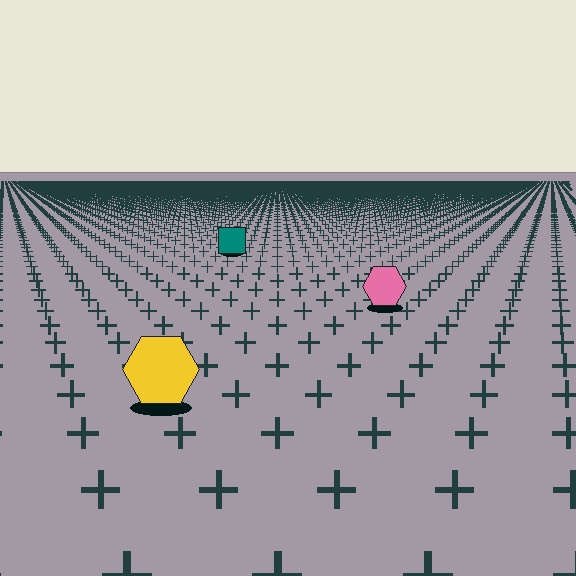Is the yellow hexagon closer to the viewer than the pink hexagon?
Yes. The yellow hexagon is closer — you can tell from the texture gradient: the ground texture is coarser near it.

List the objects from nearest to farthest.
From nearest to farthest: the yellow hexagon, the pink hexagon, the teal square.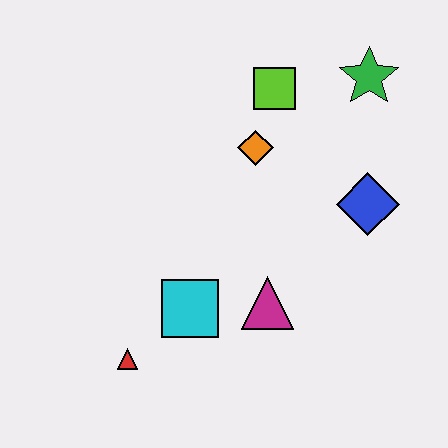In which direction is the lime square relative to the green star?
The lime square is to the left of the green star.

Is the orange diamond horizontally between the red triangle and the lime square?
Yes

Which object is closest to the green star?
The lime square is closest to the green star.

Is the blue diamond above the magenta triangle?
Yes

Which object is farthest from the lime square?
The red triangle is farthest from the lime square.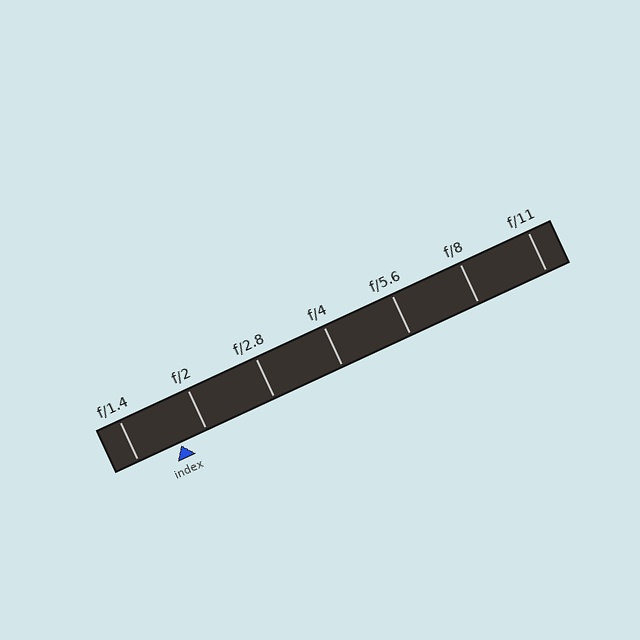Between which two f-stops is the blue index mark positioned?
The index mark is between f/1.4 and f/2.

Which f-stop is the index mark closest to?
The index mark is closest to f/2.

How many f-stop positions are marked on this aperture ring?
There are 7 f-stop positions marked.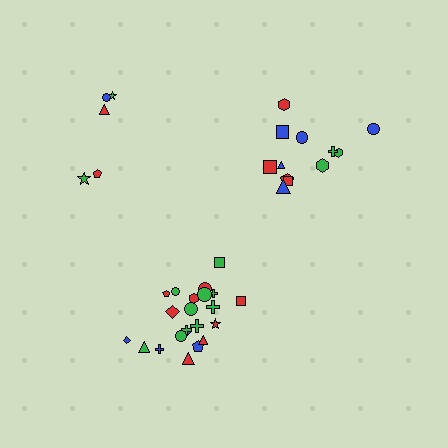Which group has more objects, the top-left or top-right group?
The top-right group.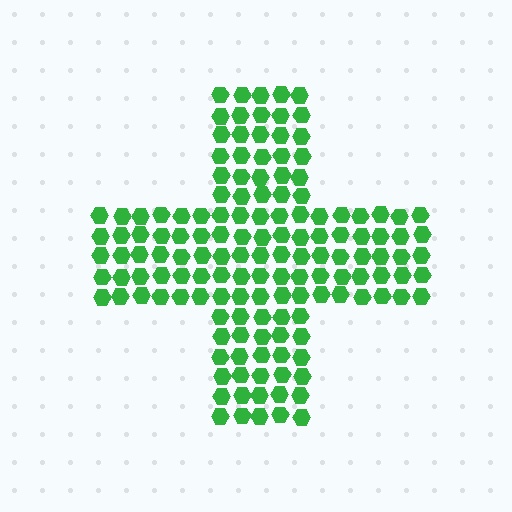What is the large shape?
The large shape is a cross.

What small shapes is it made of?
It is made of small hexagons.